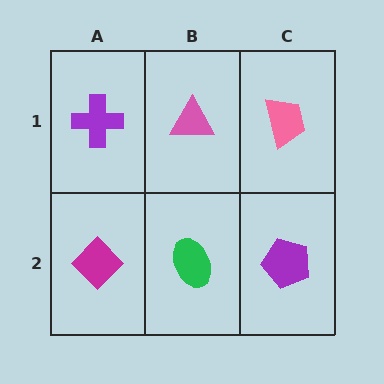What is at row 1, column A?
A purple cross.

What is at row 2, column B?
A green ellipse.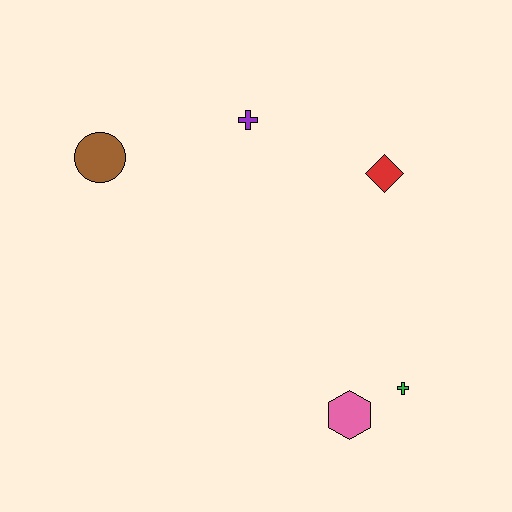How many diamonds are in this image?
There is 1 diamond.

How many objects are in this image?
There are 5 objects.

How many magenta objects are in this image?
There are no magenta objects.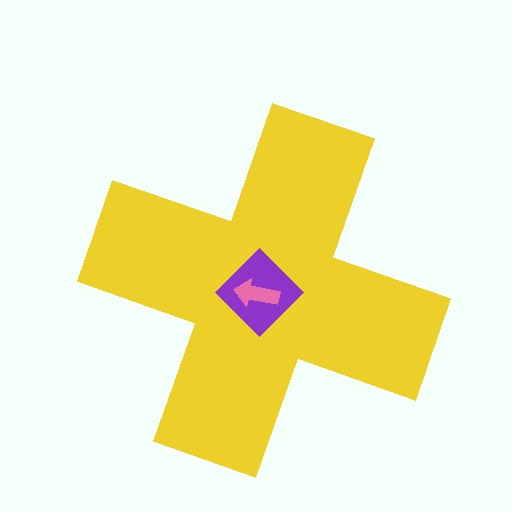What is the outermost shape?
The yellow cross.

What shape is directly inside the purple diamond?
The pink arrow.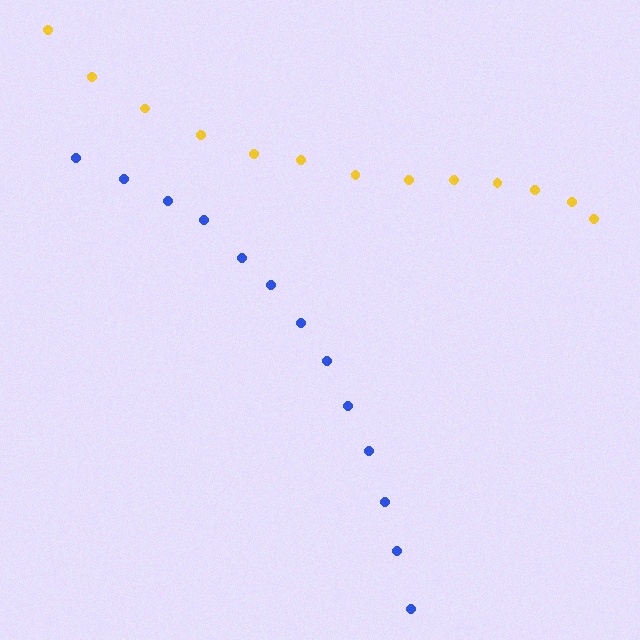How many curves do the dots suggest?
There are 2 distinct paths.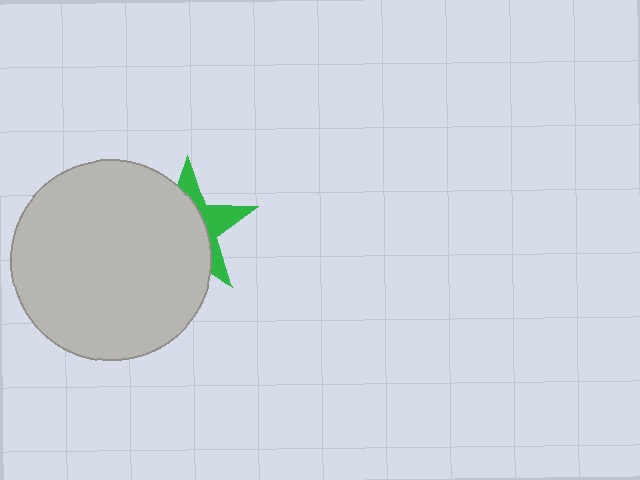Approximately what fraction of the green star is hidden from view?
Roughly 65% of the green star is hidden behind the light gray circle.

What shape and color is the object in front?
The object in front is a light gray circle.